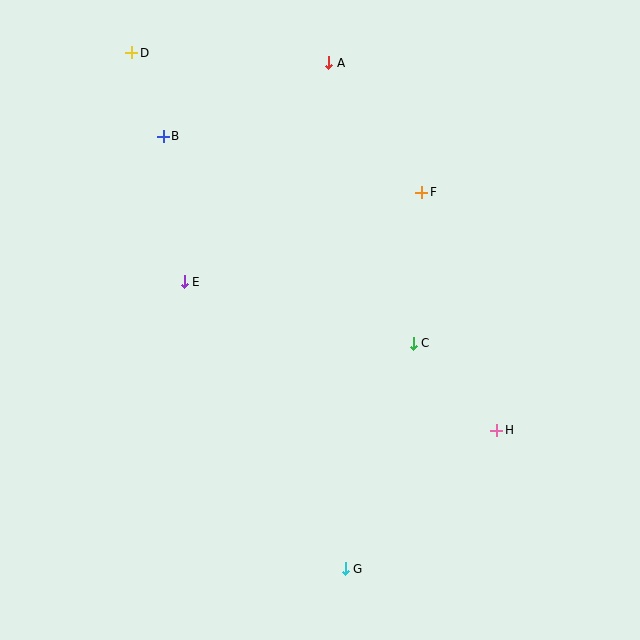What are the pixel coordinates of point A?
Point A is at (329, 63).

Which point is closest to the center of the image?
Point C at (413, 343) is closest to the center.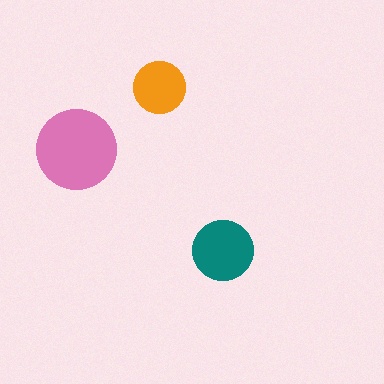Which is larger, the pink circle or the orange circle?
The pink one.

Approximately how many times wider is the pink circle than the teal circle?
About 1.5 times wider.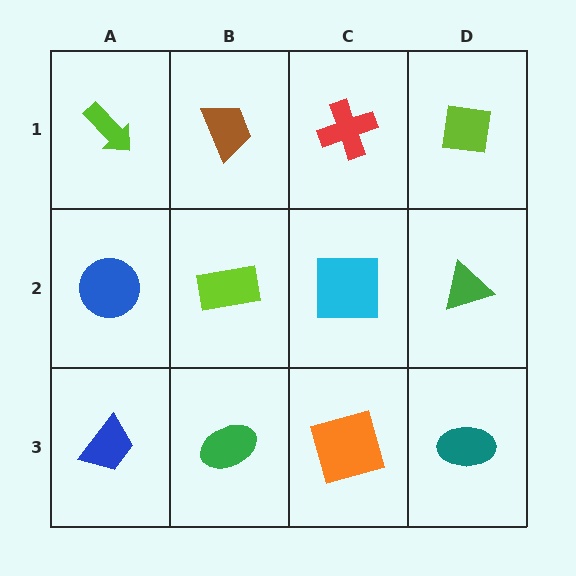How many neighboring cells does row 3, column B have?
3.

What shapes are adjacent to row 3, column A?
A blue circle (row 2, column A), a green ellipse (row 3, column B).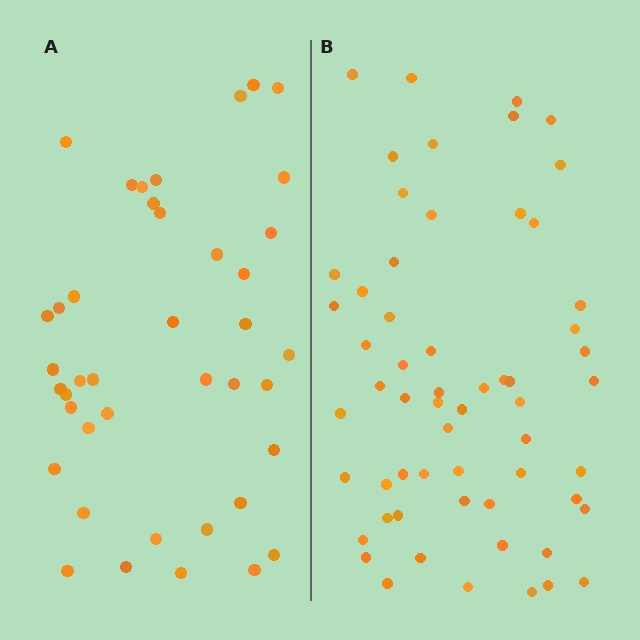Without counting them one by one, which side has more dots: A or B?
Region B (the right region) has more dots.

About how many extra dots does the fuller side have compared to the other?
Region B has approximately 20 more dots than region A.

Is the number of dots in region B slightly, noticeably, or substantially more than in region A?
Region B has noticeably more, but not dramatically so. The ratio is roughly 1.4 to 1.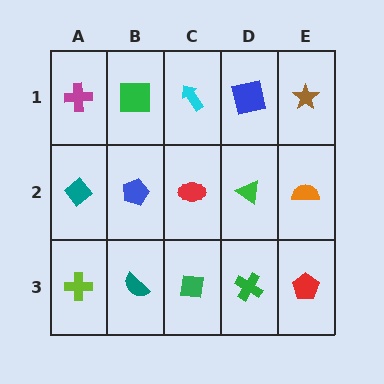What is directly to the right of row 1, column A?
A green square.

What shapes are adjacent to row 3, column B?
A blue pentagon (row 2, column B), a lime cross (row 3, column A), a green square (row 3, column C).